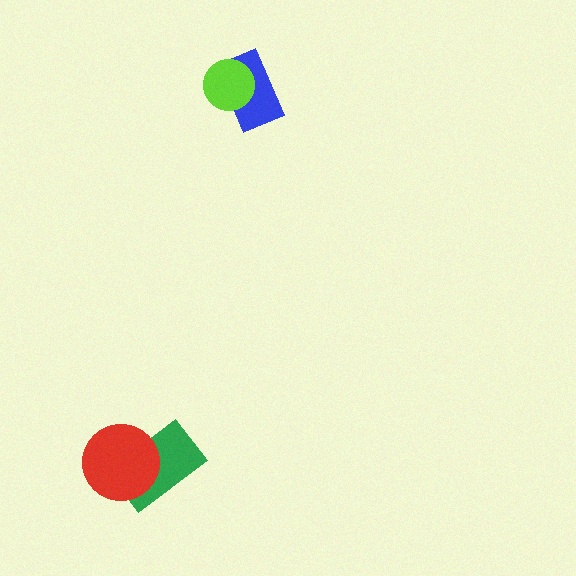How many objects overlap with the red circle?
1 object overlaps with the red circle.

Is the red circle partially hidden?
No, no other shape covers it.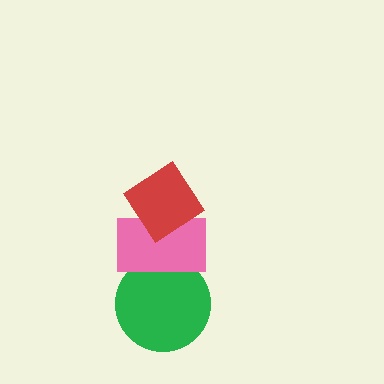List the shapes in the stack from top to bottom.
From top to bottom: the red diamond, the pink rectangle, the green circle.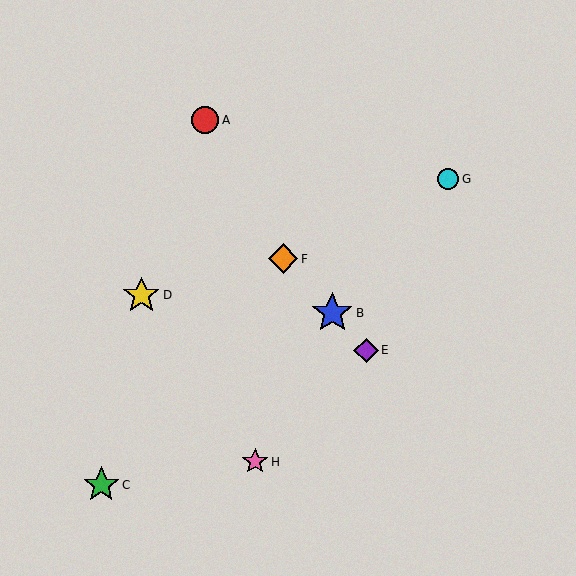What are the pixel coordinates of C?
Object C is at (101, 485).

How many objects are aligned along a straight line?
3 objects (B, E, F) are aligned along a straight line.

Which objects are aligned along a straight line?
Objects B, E, F are aligned along a straight line.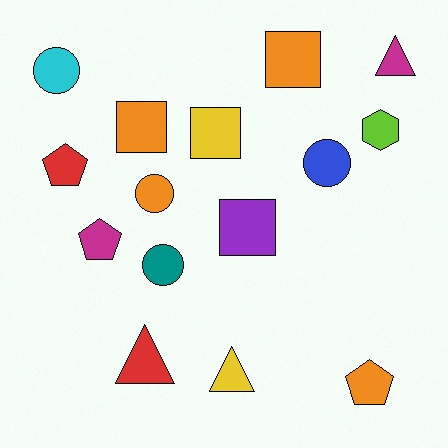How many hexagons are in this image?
There is 1 hexagon.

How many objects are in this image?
There are 15 objects.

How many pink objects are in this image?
There are no pink objects.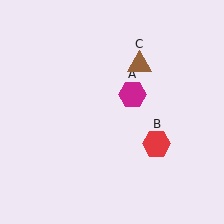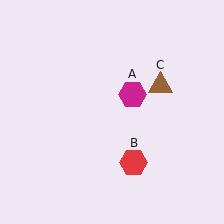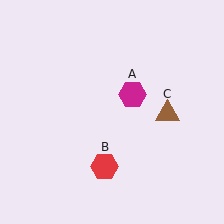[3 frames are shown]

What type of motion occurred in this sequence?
The red hexagon (object B), brown triangle (object C) rotated clockwise around the center of the scene.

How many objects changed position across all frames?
2 objects changed position: red hexagon (object B), brown triangle (object C).